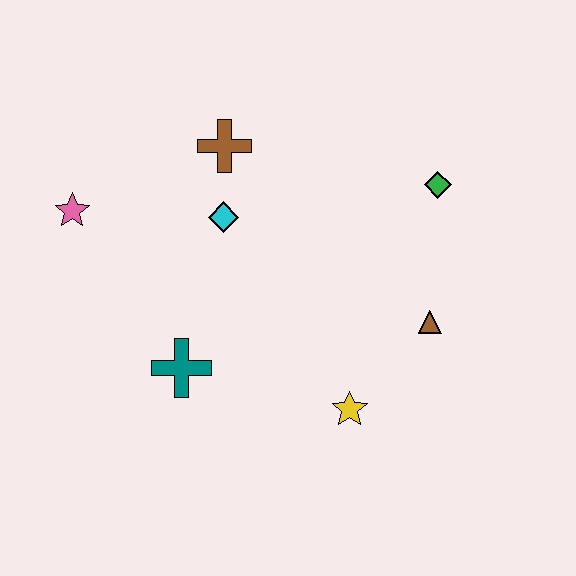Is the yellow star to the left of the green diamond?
Yes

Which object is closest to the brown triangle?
The yellow star is closest to the brown triangle.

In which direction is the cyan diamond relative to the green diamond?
The cyan diamond is to the left of the green diamond.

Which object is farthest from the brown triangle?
The pink star is farthest from the brown triangle.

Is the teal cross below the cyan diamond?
Yes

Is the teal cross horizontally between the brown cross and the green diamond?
No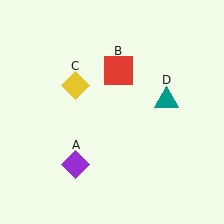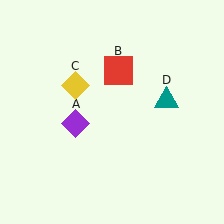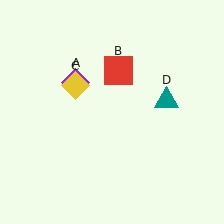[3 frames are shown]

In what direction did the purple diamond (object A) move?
The purple diamond (object A) moved up.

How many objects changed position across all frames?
1 object changed position: purple diamond (object A).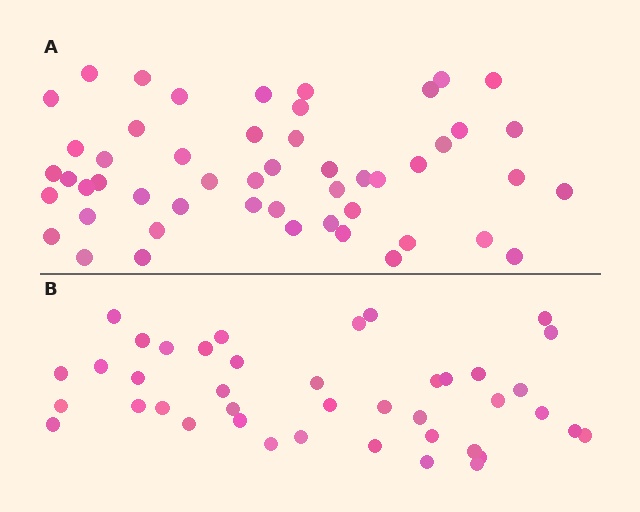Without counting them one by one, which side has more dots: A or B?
Region A (the top region) has more dots.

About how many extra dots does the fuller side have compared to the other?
Region A has roughly 10 or so more dots than region B.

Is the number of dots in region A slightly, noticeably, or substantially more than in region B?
Region A has only slightly more — the two regions are fairly close. The ratio is roughly 1.2 to 1.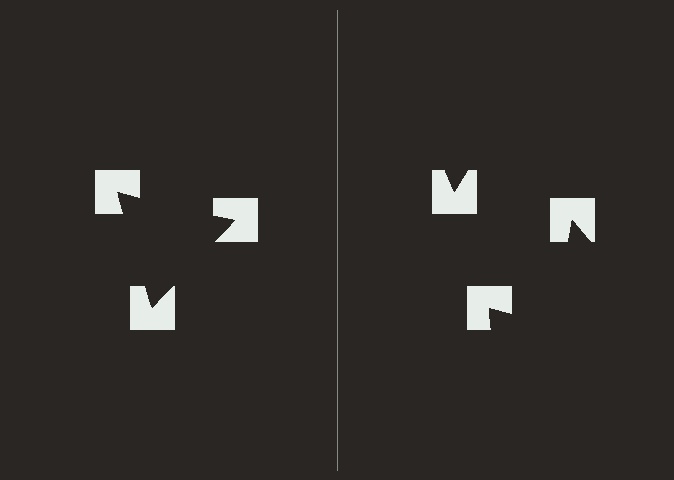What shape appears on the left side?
An illusory triangle.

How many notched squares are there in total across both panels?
6 — 3 on each side.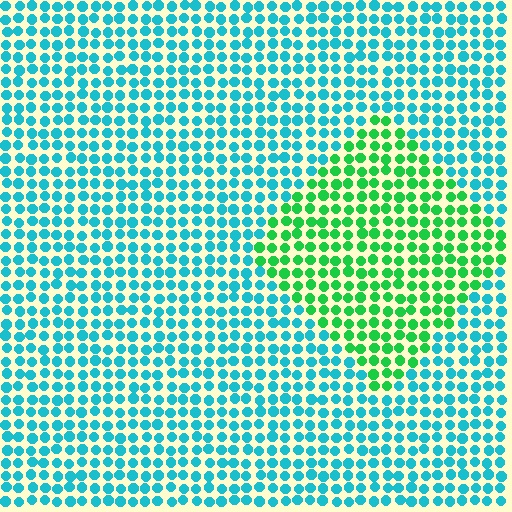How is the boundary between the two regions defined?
The boundary is defined purely by a slight shift in hue (about 51 degrees). Spacing, size, and orientation are identical on both sides.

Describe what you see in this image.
The image is filled with small cyan elements in a uniform arrangement. A diamond-shaped region is visible where the elements are tinted to a slightly different hue, forming a subtle color boundary.